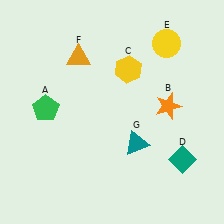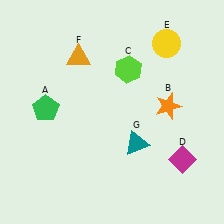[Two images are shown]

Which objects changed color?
C changed from yellow to lime. D changed from teal to magenta.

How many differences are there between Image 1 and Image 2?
There are 2 differences between the two images.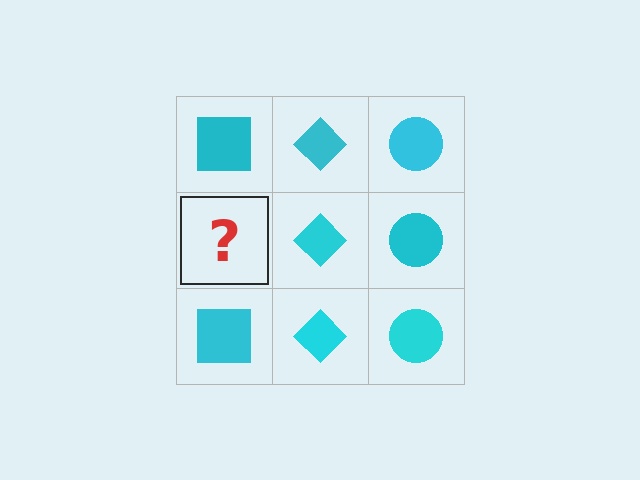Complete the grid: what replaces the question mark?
The question mark should be replaced with a cyan square.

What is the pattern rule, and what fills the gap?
The rule is that each column has a consistent shape. The gap should be filled with a cyan square.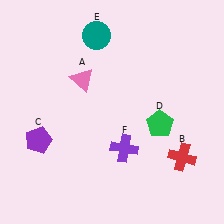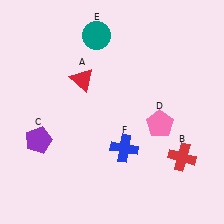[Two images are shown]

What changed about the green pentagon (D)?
In Image 1, D is green. In Image 2, it changed to pink.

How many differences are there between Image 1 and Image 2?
There are 3 differences between the two images.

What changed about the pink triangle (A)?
In Image 1, A is pink. In Image 2, it changed to red.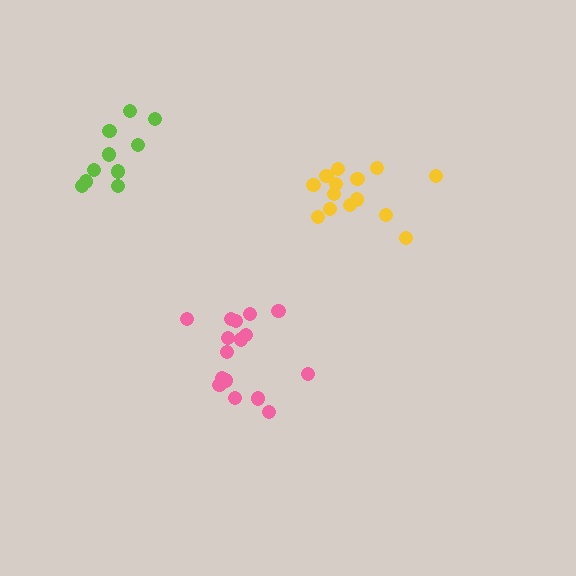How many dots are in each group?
Group 1: 14 dots, Group 2: 16 dots, Group 3: 10 dots (40 total).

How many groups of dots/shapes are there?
There are 3 groups.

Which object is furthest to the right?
The yellow cluster is rightmost.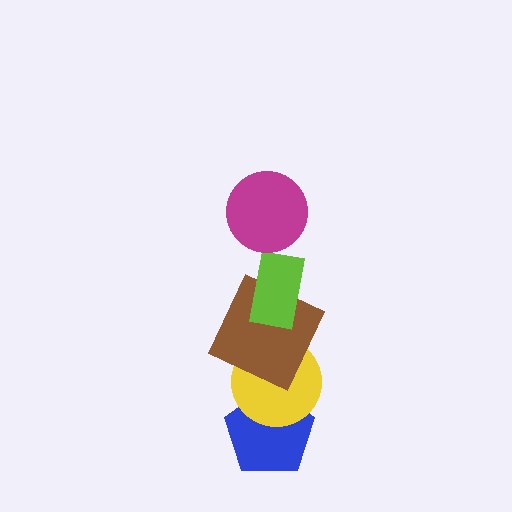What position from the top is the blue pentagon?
The blue pentagon is 5th from the top.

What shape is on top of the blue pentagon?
The yellow circle is on top of the blue pentagon.